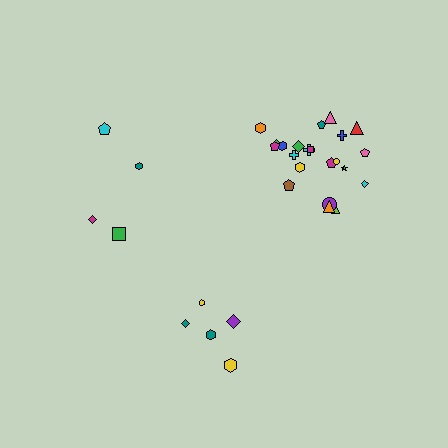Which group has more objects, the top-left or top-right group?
The top-right group.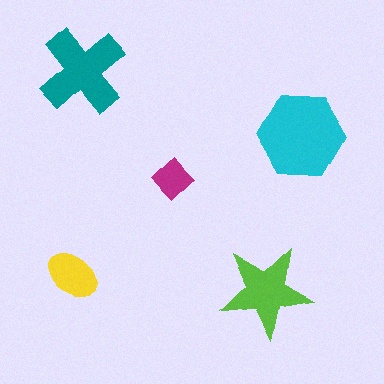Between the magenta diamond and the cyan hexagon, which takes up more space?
The cyan hexagon.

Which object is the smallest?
The magenta diamond.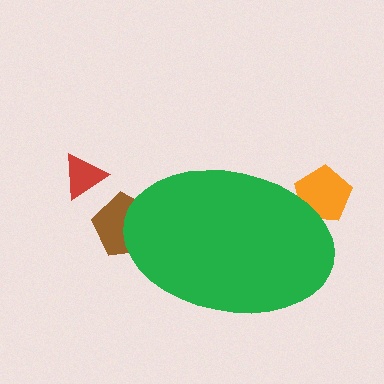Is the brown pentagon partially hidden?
Yes, the brown pentagon is partially hidden behind the green ellipse.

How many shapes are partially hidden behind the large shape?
2 shapes are partially hidden.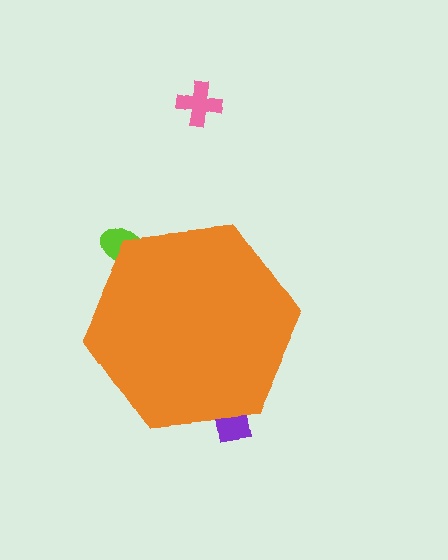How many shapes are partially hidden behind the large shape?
2 shapes are partially hidden.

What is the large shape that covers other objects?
An orange hexagon.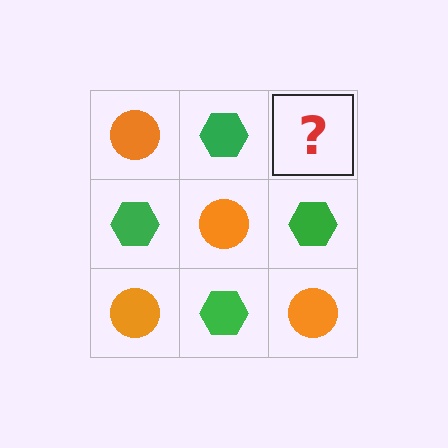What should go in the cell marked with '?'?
The missing cell should contain an orange circle.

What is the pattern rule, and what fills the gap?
The rule is that it alternates orange circle and green hexagon in a checkerboard pattern. The gap should be filled with an orange circle.